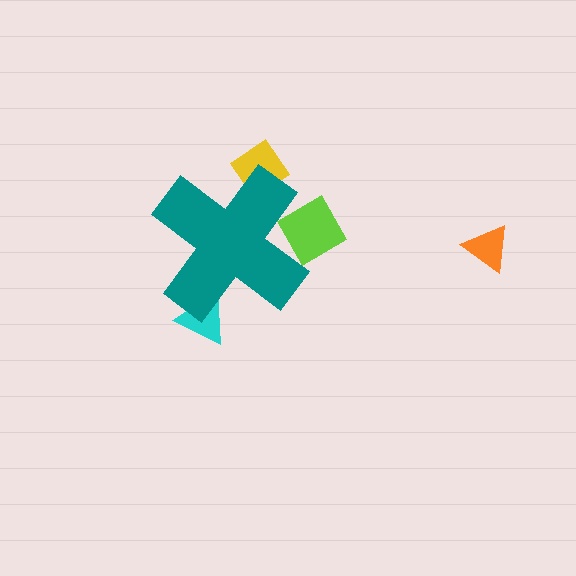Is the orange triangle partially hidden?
No, the orange triangle is fully visible.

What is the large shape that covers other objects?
A teal cross.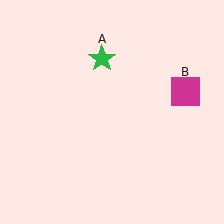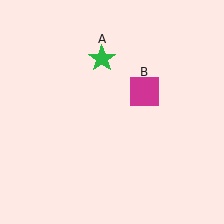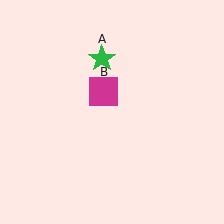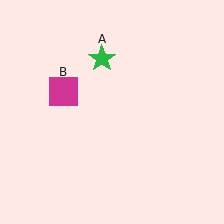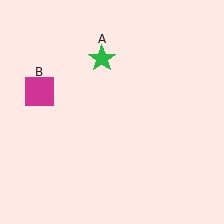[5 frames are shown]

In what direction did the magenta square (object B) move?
The magenta square (object B) moved left.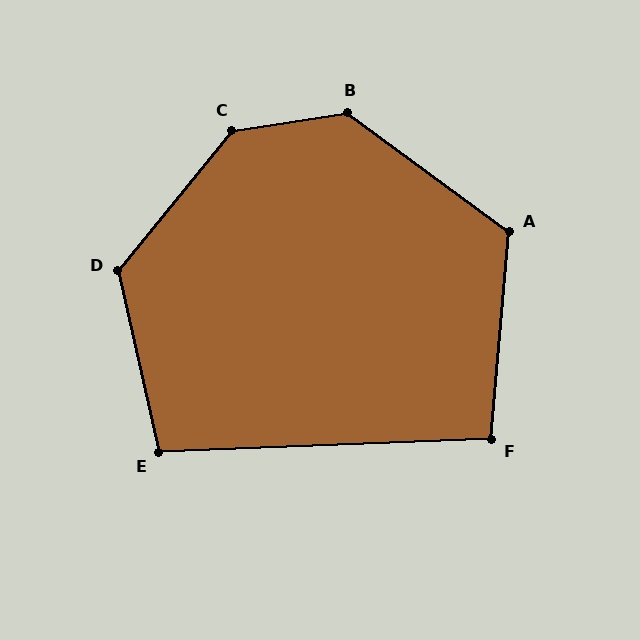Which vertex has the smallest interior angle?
F, at approximately 97 degrees.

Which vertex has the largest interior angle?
C, at approximately 138 degrees.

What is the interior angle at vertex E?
Approximately 101 degrees (obtuse).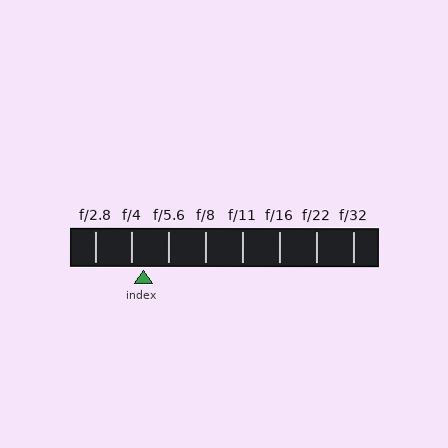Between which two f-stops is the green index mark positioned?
The index mark is between f/4 and f/5.6.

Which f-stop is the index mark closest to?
The index mark is closest to f/4.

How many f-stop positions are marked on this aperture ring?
There are 8 f-stop positions marked.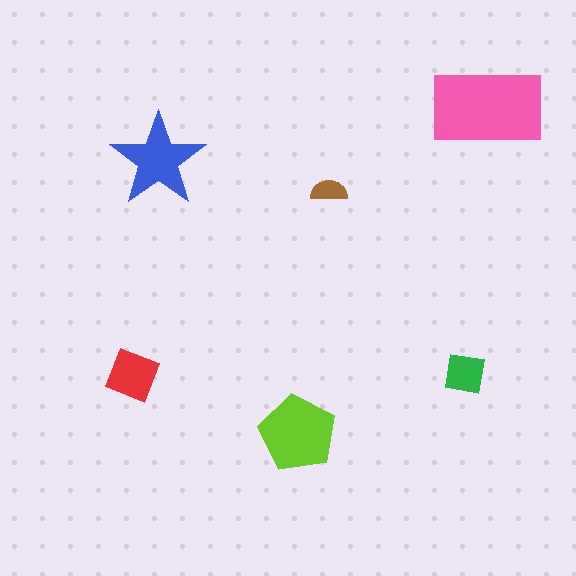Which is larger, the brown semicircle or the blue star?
The blue star.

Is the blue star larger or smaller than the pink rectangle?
Smaller.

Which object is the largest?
The pink rectangle.